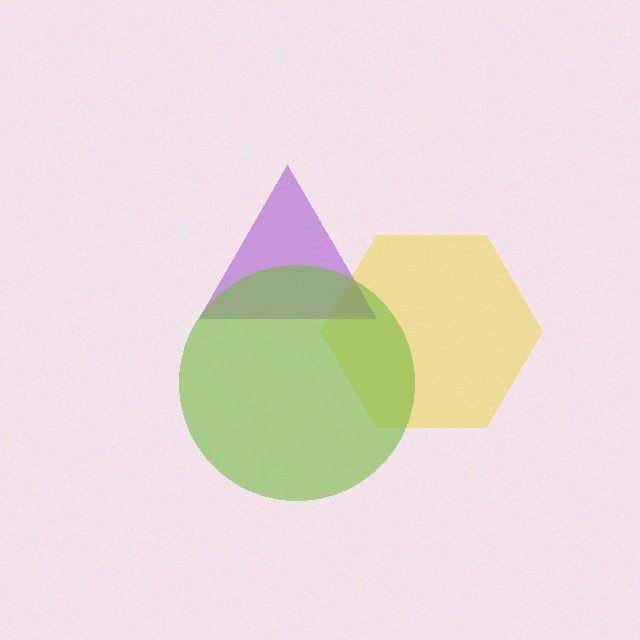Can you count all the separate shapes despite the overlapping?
Yes, there are 3 separate shapes.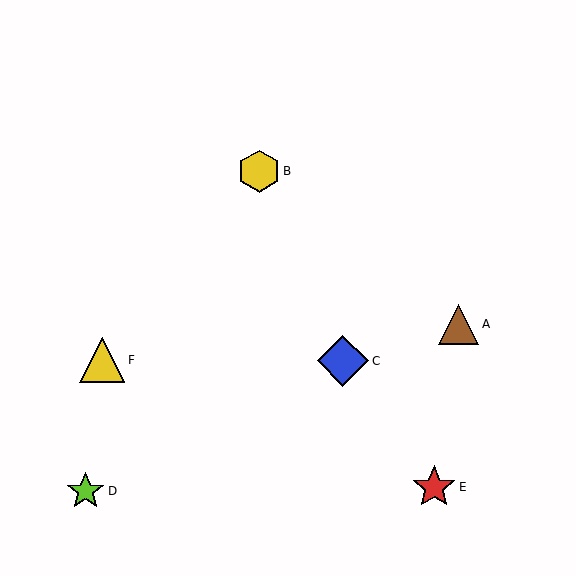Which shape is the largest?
The blue diamond (labeled C) is the largest.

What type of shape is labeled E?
Shape E is a red star.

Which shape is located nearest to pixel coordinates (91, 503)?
The lime star (labeled D) at (85, 491) is nearest to that location.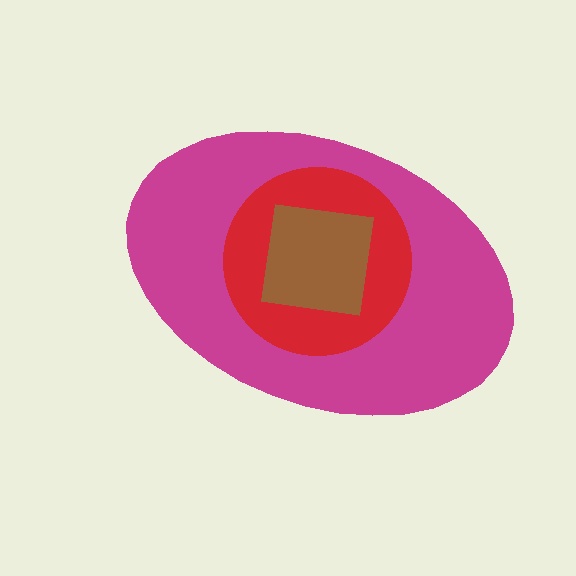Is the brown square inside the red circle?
Yes.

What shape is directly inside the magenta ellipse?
The red circle.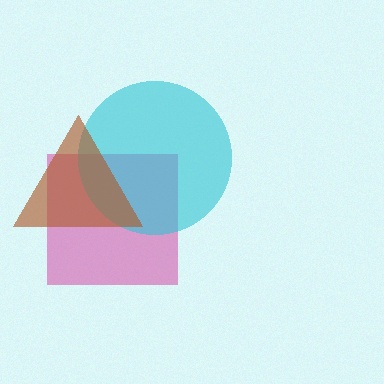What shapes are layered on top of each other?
The layered shapes are: a magenta square, a cyan circle, a brown triangle.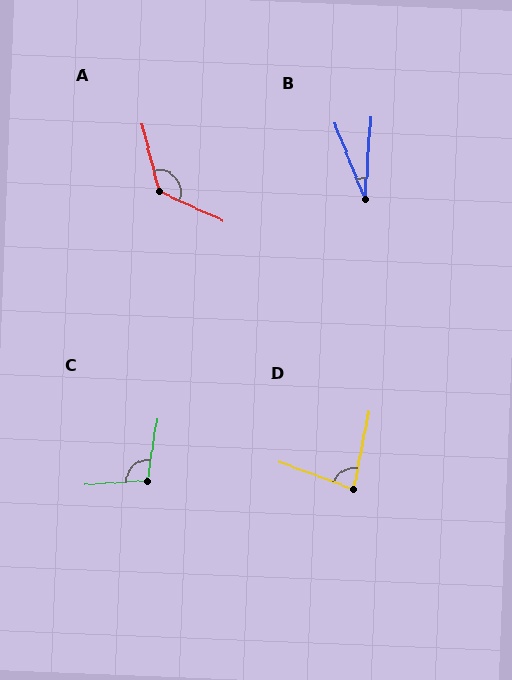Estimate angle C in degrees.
Approximately 102 degrees.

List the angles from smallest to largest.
B (26°), D (81°), C (102°), A (129°).